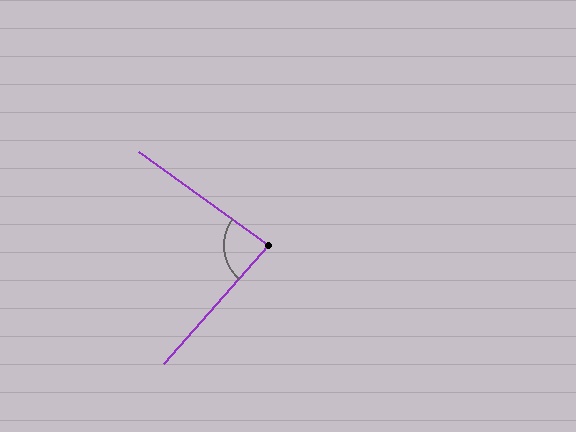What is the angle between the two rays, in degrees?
Approximately 84 degrees.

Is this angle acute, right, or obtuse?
It is acute.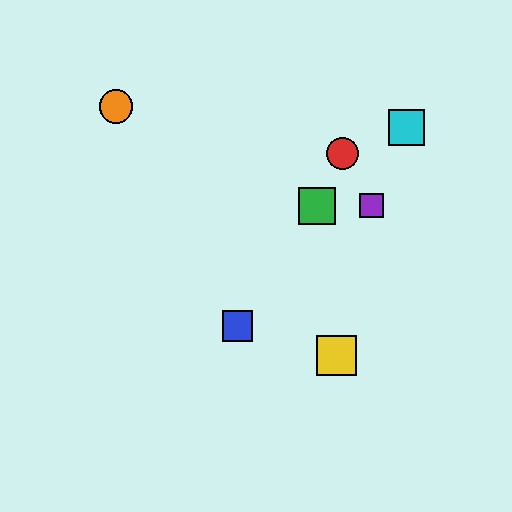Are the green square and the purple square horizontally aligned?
Yes, both are at y≈206.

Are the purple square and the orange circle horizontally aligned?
No, the purple square is at y≈206 and the orange circle is at y≈107.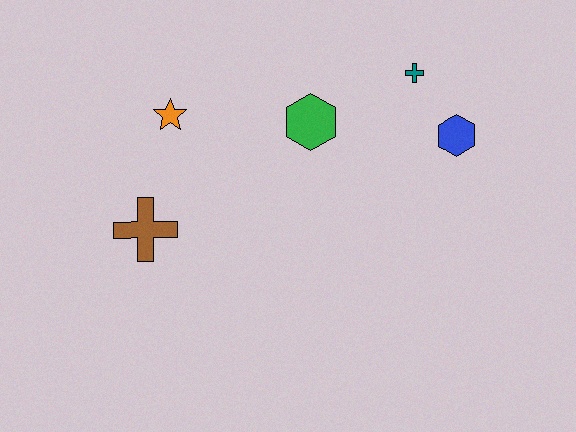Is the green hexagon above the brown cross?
Yes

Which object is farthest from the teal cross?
The brown cross is farthest from the teal cross.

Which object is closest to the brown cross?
The orange star is closest to the brown cross.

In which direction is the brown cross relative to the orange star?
The brown cross is below the orange star.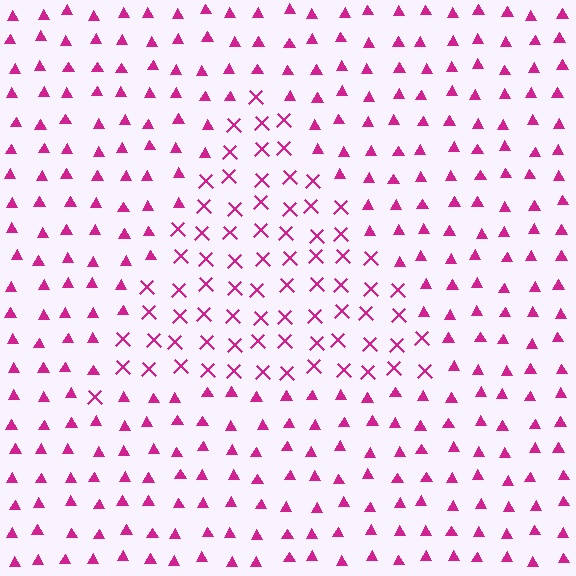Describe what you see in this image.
The image is filled with small magenta elements arranged in a uniform grid. A triangle-shaped region contains X marks, while the surrounding area contains triangles. The boundary is defined purely by the change in element shape.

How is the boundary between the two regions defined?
The boundary is defined by a change in element shape: X marks inside vs. triangles outside. All elements share the same color and spacing.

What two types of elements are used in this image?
The image uses X marks inside the triangle region and triangles outside it.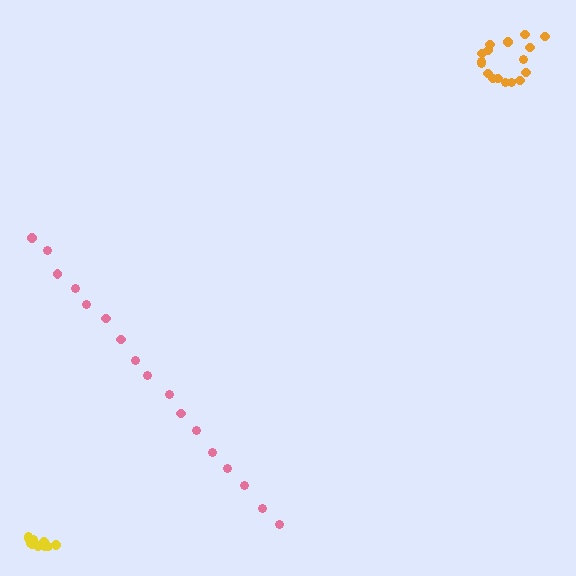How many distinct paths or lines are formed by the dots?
There are 3 distinct paths.